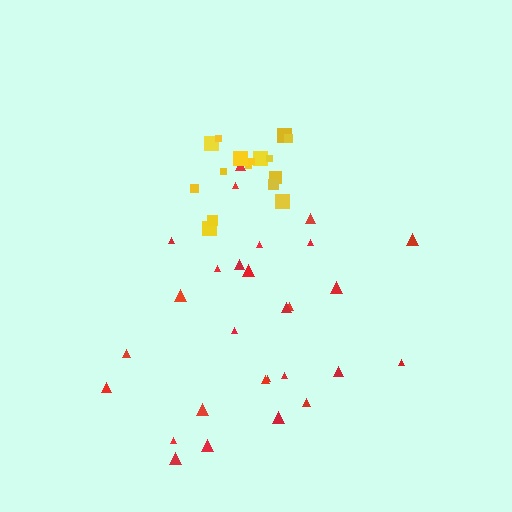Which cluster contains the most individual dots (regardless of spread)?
Red (28).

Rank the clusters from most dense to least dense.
yellow, red.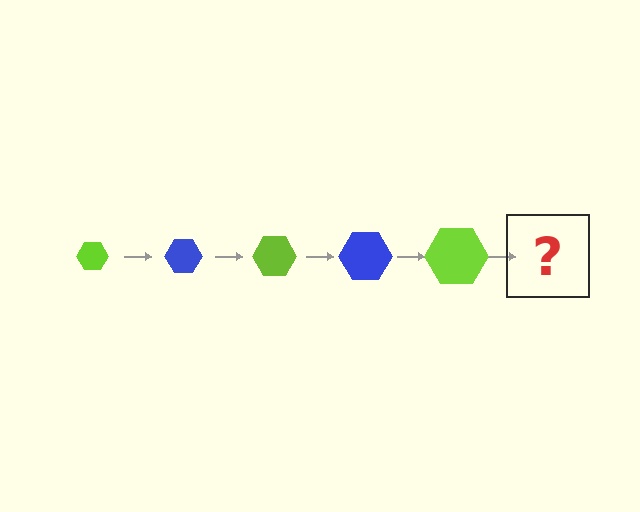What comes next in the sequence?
The next element should be a blue hexagon, larger than the previous one.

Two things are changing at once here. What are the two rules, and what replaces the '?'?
The two rules are that the hexagon grows larger each step and the color cycles through lime and blue. The '?' should be a blue hexagon, larger than the previous one.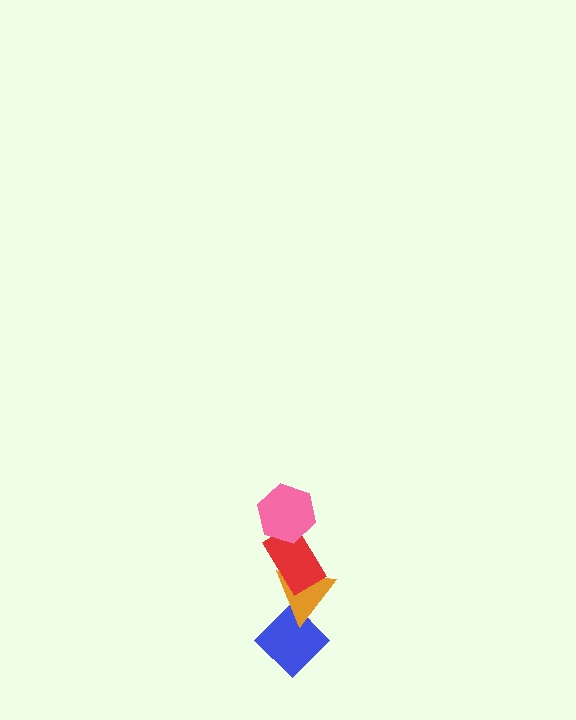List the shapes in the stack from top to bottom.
From top to bottom: the pink hexagon, the red rectangle, the orange triangle, the blue diamond.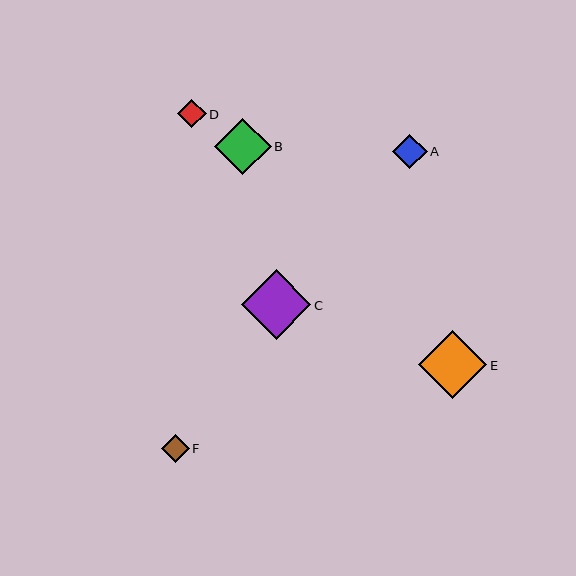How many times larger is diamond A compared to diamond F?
Diamond A is approximately 1.2 times the size of diamond F.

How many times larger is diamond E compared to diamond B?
Diamond E is approximately 1.2 times the size of diamond B.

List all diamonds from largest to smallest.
From largest to smallest: C, E, B, A, D, F.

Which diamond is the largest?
Diamond C is the largest with a size of approximately 70 pixels.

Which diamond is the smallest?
Diamond F is the smallest with a size of approximately 28 pixels.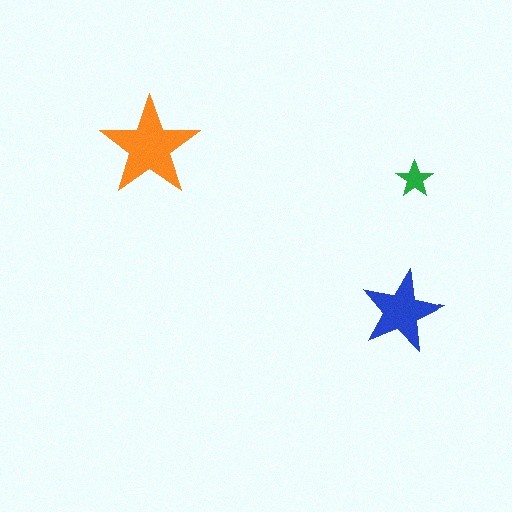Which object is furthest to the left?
The orange star is leftmost.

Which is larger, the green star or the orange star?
The orange one.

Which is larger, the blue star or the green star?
The blue one.